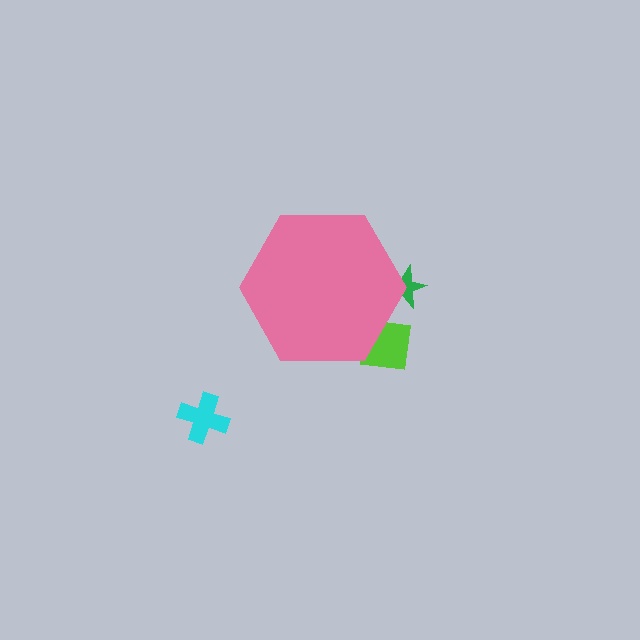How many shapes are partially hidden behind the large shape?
2 shapes are partially hidden.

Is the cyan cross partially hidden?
No, the cyan cross is fully visible.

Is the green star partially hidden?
Yes, the green star is partially hidden behind the pink hexagon.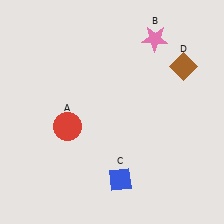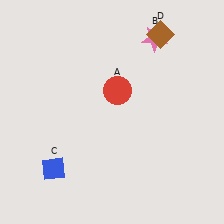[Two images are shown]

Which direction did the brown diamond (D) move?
The brown diamond (D) moved up.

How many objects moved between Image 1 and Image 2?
3 objects moved between the two images.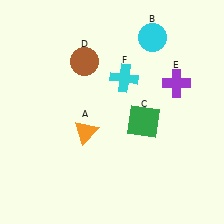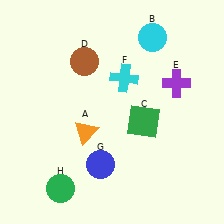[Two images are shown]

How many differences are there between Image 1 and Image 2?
There are 2 differences between the two images.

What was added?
A blue circle (G), a green circle (H) were added in Image 2.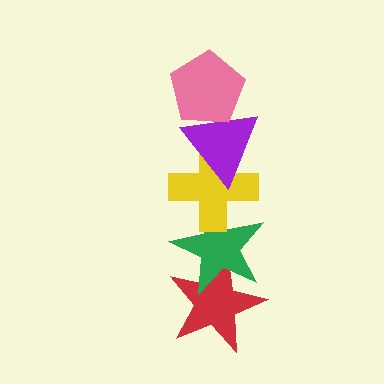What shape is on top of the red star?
The green star is on top of the red star.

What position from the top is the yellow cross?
The yellow cross is 3rd from the top.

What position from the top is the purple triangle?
The purple triangle is 2nd from the top.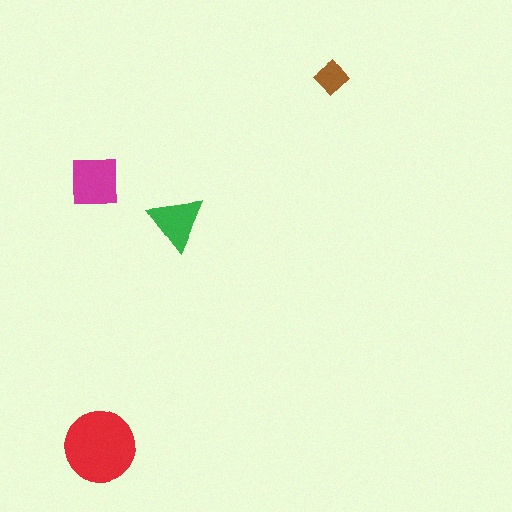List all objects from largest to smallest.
The red circle, the magenta square, the green triangle, the brown diamond.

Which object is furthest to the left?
The red circle is leftmost.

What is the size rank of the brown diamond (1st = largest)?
4th.